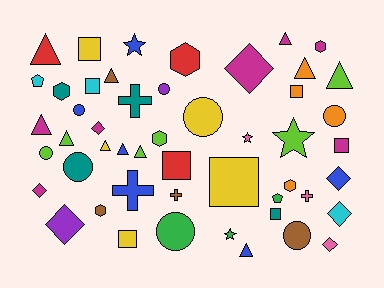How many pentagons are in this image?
There are 2 pentagons.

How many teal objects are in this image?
There are 4 teal objects.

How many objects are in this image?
There are 50 objects.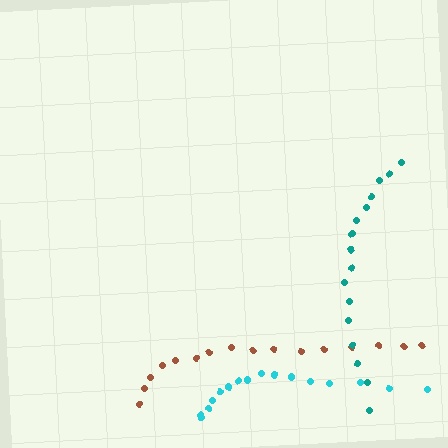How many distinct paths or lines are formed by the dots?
There are 3 distinct paths.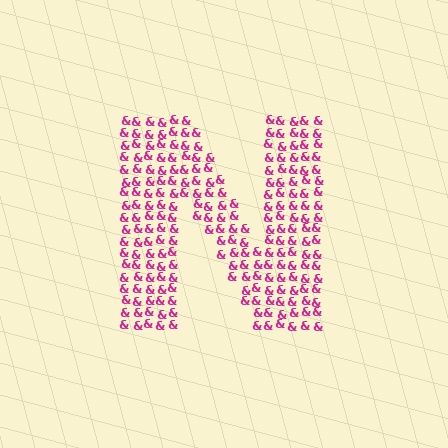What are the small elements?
The small elements are ampersands.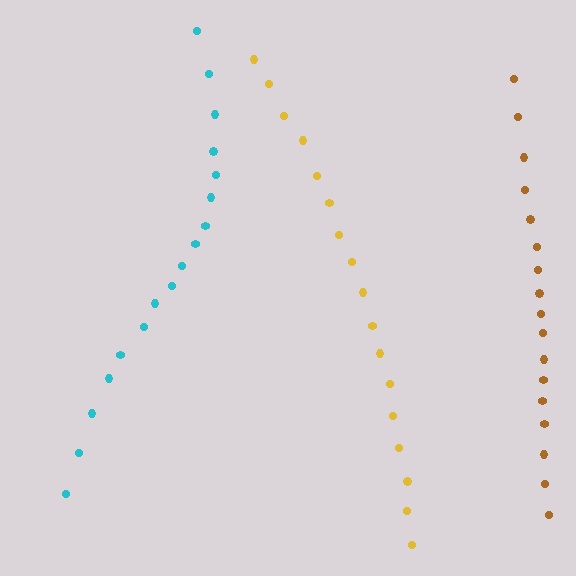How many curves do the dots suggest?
There are 3 distinct paths.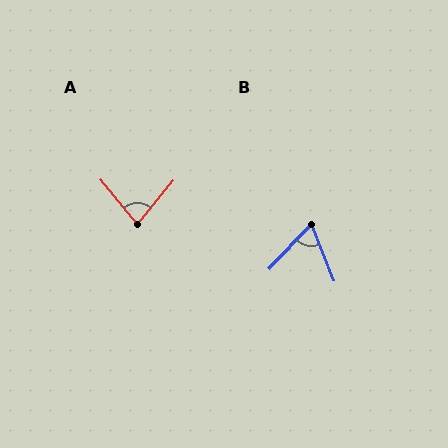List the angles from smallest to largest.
B (65°), A (79°).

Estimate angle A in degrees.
Approximately 79 degrees.